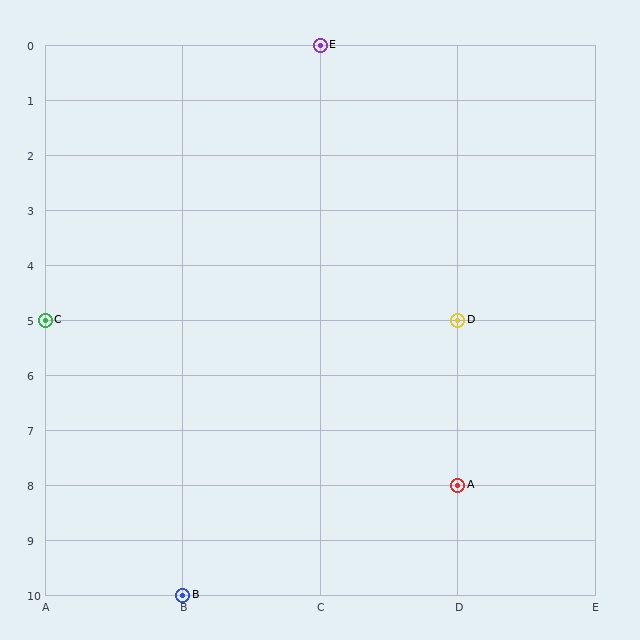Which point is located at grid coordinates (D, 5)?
Point D is at (D, 5).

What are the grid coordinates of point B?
Point B is at grid coordinates (B, 10).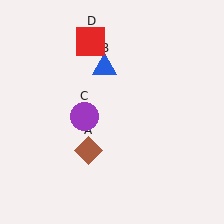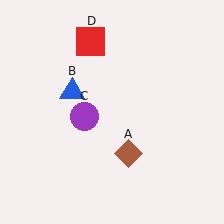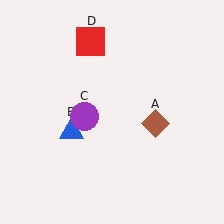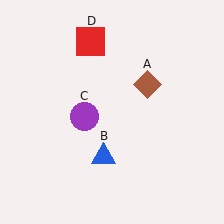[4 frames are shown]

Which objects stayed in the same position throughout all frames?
Purple circle (object C) and red square (object D) remained stationary.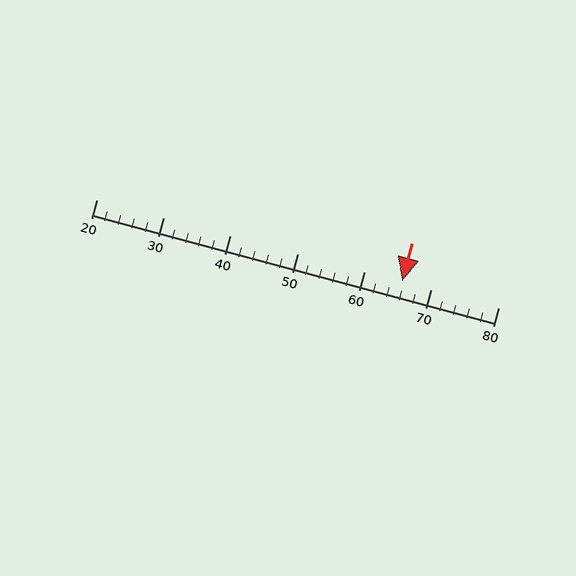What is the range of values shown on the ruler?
The ruler shows values from 20 to 80.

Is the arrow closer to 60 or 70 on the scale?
The arrow is closer to 70.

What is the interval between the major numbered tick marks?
The major tick marks are spaced 10 units apart.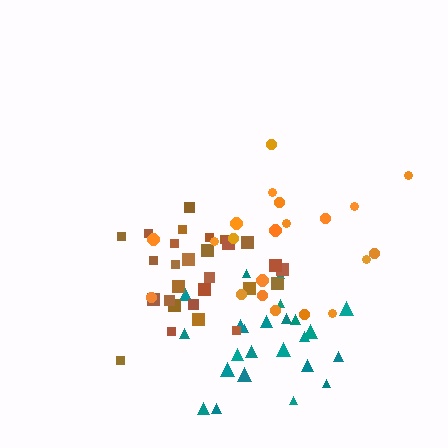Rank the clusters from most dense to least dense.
brown, teal, orange.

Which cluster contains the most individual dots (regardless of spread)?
Brown (28).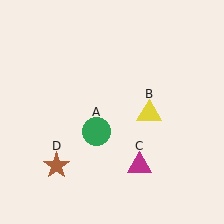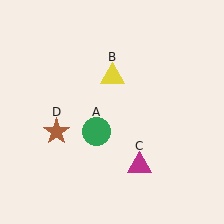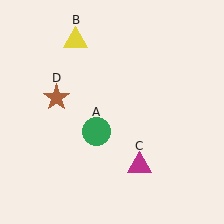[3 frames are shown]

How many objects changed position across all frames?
2 objects changed position: yellow triangle (object B), brown star (object D).